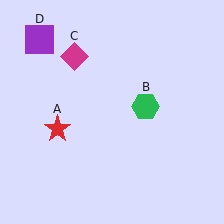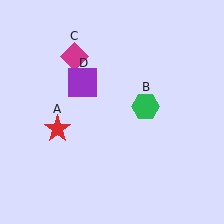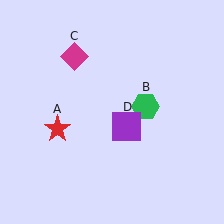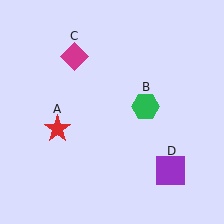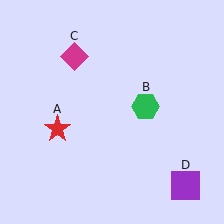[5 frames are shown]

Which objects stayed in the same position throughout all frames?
Red star (object A) and green hexagon (object B) and magenta diamond (object C) remained stationary.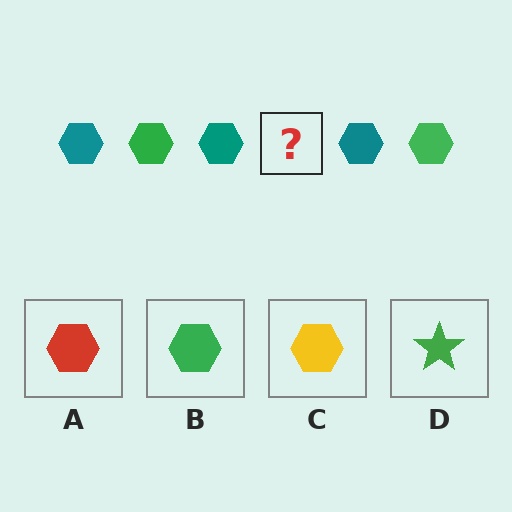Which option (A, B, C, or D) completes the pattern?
B.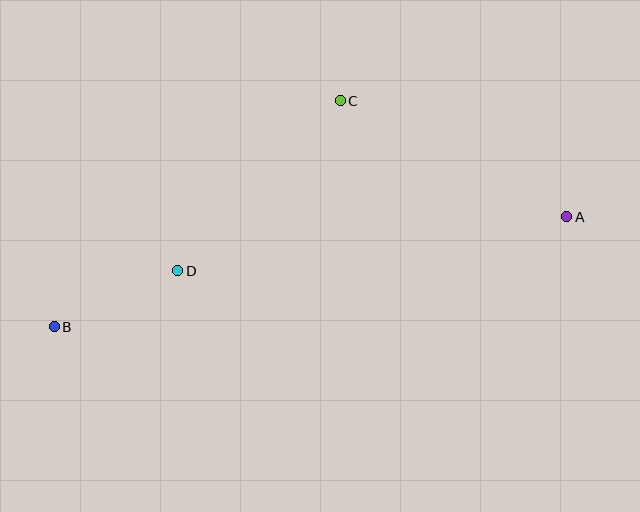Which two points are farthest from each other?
Points A and B are farthest from each other.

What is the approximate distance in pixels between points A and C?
The distance between A and C is approximately 255 pixels.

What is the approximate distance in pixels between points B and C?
The distance between B and C is approximately 364 pixels.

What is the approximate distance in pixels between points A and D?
The distance between A and D is approximately 393 pixels.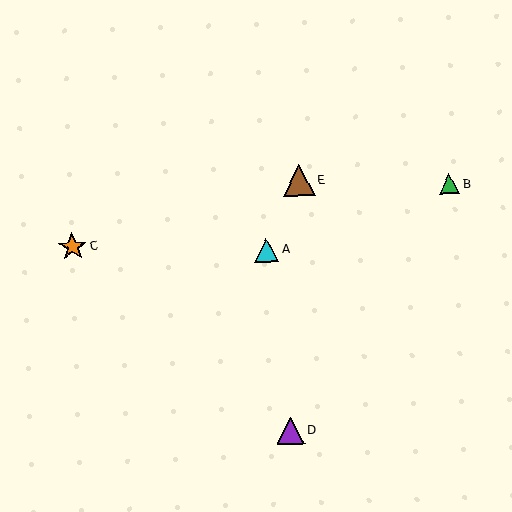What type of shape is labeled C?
Shape C is an orange star.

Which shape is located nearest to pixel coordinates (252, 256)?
The cyan triangle (labeled A) at (267, 250) is nearest to that location.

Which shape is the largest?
The brown triangle (labeled E) is the largest.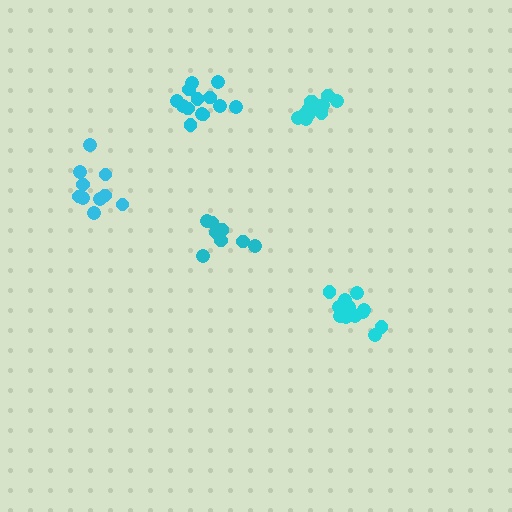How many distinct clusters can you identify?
There are 5 distinct clusters.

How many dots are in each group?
Group 1: 13 dots, Group 2: 9 dots, Group 3: 10 dots, Group 4: 13 dots, Group 5: 13 dots (58 total).